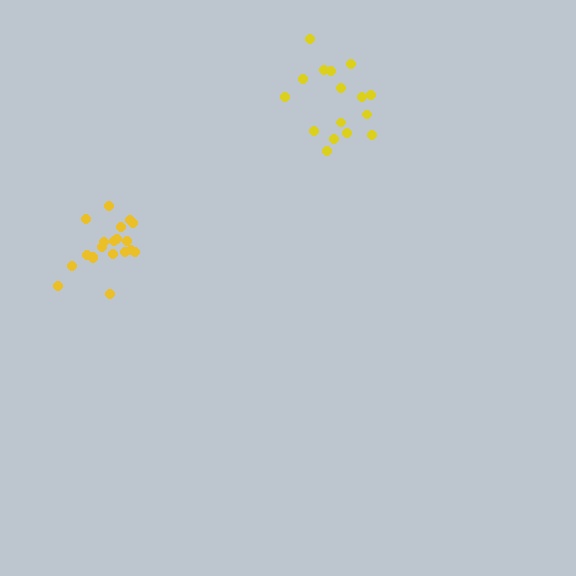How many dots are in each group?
Group 1: 20 dots, Group 2: 16 dots (36 total).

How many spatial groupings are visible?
There are 2 spatial groupings.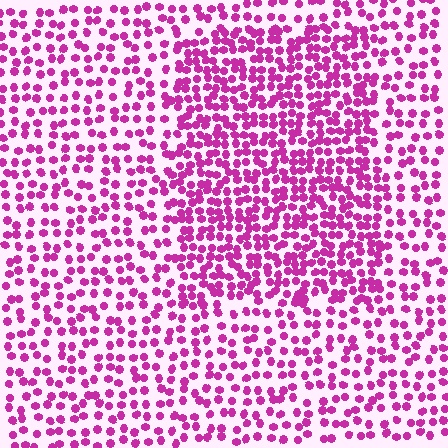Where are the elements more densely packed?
The elements are more densely packed inside the rectangle boundary.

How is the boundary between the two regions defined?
The boundary is defined by a change in element density (approximately 1.8x ratio). All elements are the same color, size, and shape.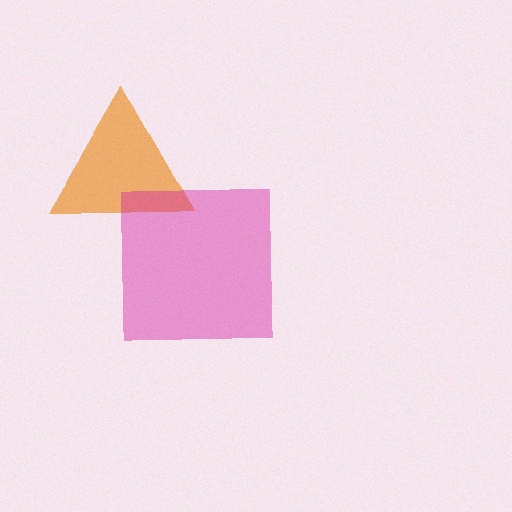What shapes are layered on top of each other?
The layered shapes are: an orange triangle, a magenta square.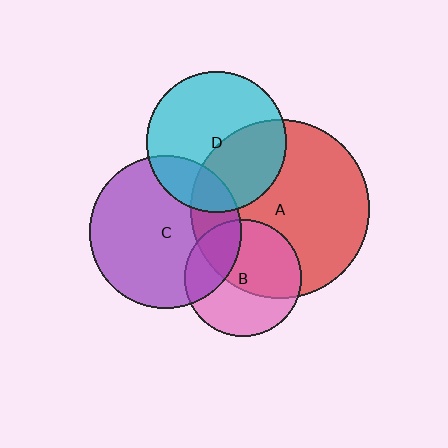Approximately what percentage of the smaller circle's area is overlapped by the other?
Approximately 20%.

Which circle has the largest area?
Circle A (red).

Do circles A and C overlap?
Yes.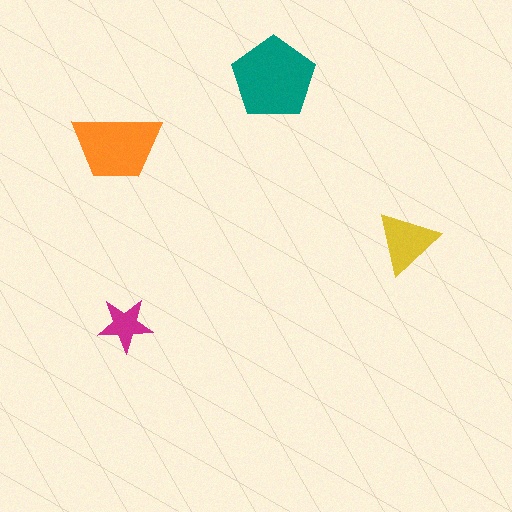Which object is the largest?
The teal pentagon.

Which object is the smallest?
The magenta star.